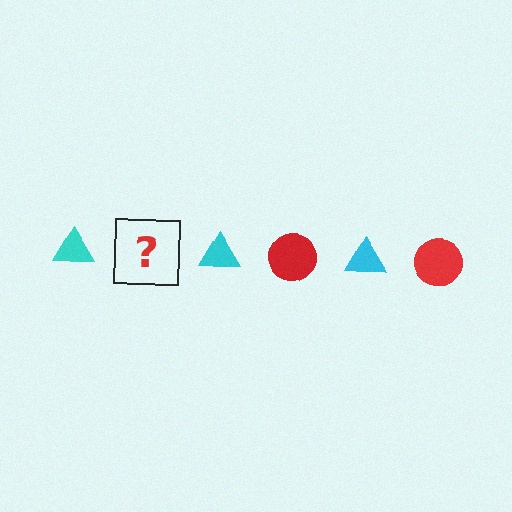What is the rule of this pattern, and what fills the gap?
The rule is that the pattern alternates between cyan triangle and red circle. The gap should be filled with a red circle.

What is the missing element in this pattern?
The missing element is a red circle.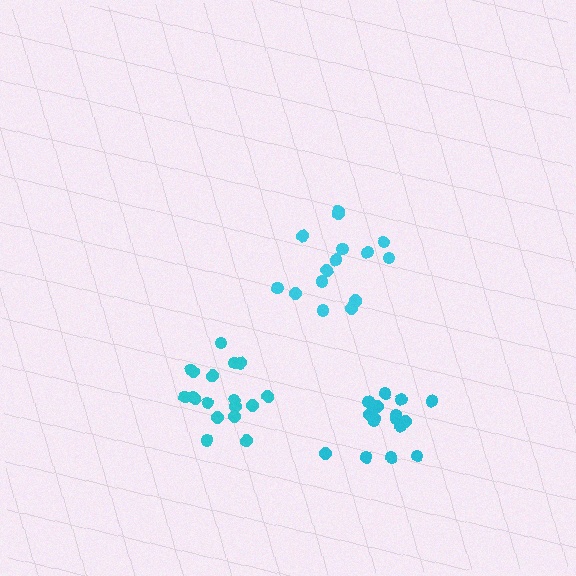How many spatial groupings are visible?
There are 3 spatial groupings.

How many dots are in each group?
Group 1: 18 dots, Group 2: 16 dots, Group 3: 15 dots (49 total).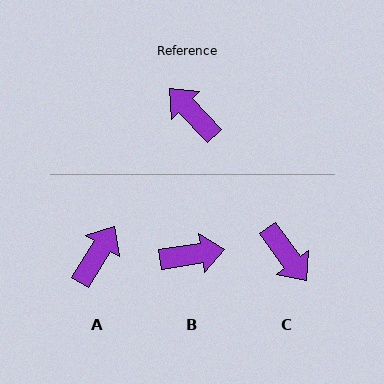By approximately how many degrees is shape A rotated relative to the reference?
Approximately 75 degrees clockwise.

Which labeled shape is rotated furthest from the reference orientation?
C, about 172 degrees away.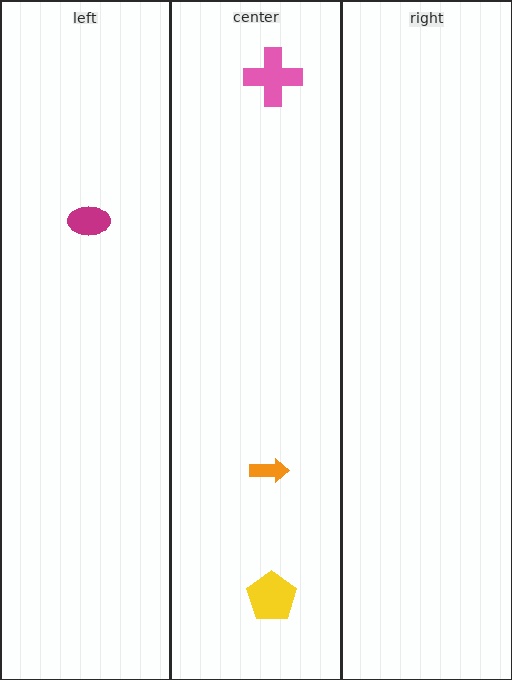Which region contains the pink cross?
The center region.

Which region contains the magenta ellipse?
The left region.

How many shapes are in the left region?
1.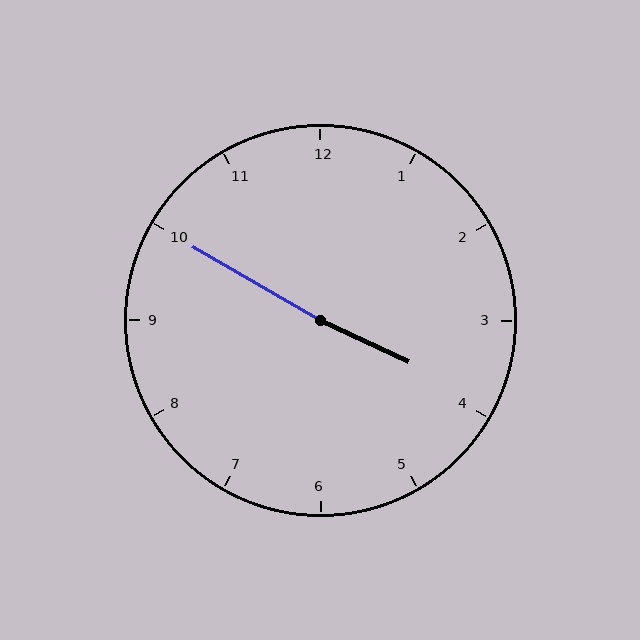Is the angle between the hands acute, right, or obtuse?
It is obtuse.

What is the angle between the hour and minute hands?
Approximately 175 degrees.